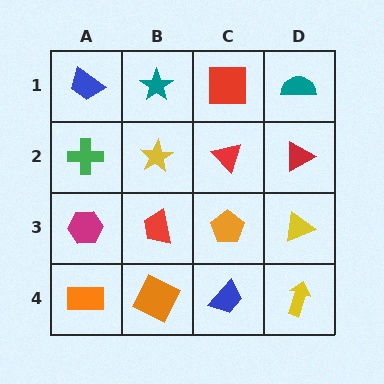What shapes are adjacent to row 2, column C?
A red square (row 1, column C), an orange pentagon (row 3, column C), a yellow star (row 2, column B), a red triangle (row 2, column D).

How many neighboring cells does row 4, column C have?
3.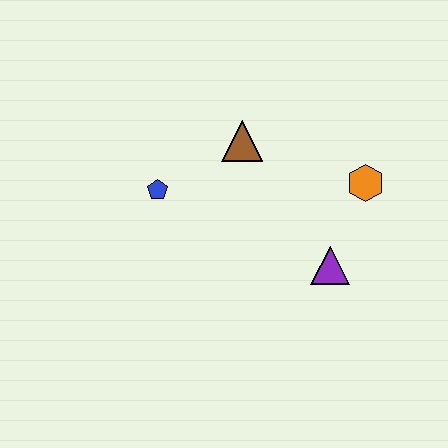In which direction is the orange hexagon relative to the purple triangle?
The orange hexagon is above the purple triangle.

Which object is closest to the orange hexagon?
The purple triangle is closest to the orange hexagon.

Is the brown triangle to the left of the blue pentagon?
No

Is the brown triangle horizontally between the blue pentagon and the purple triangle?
Yes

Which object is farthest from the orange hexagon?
The blue pentagon is farthest from the orange hexagon.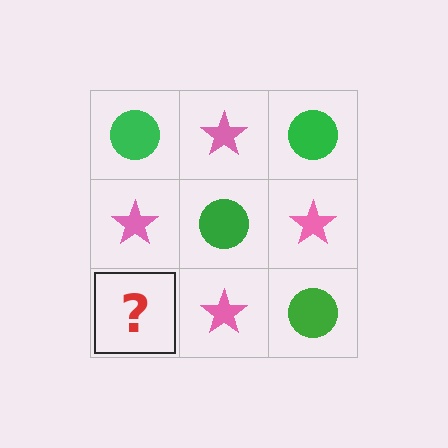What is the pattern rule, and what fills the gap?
The rule is that it alternates green circle and pink star in a checkerboard pattern. The gap should be filled with a green circle.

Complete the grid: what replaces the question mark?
The question mark should be replaced with a green circle.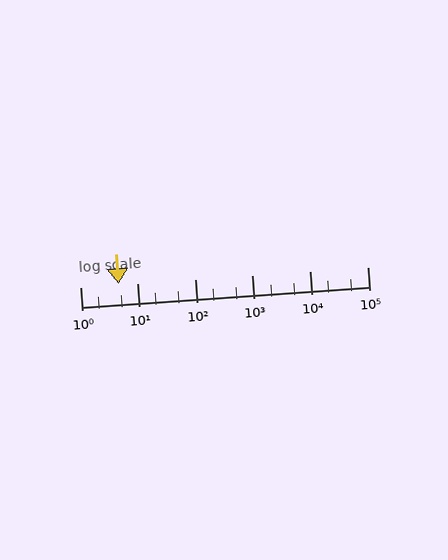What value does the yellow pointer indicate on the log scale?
The pointer indicates approximately 4.6.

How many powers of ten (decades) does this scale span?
The scale spans 5 decades, from 1 to 100000.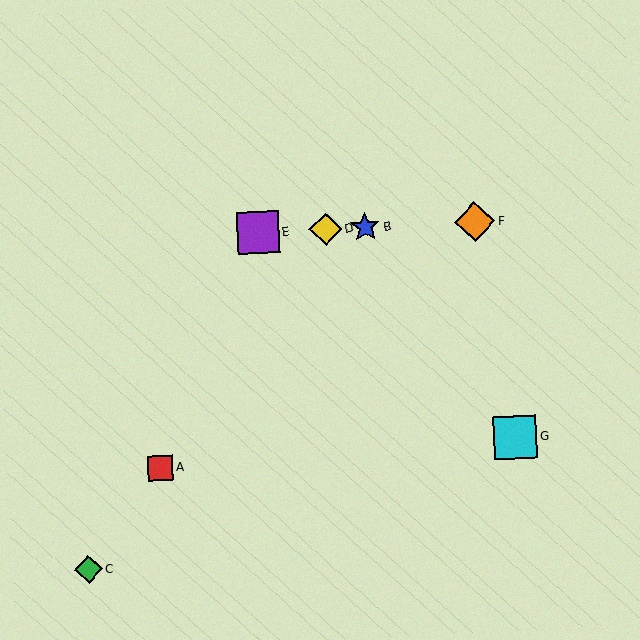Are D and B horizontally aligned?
Yes, both are at y≈229.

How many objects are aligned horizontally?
4 objects (B, D, E, F) are aligned horizontally.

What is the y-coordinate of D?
Object D is at y≈229.